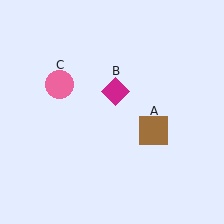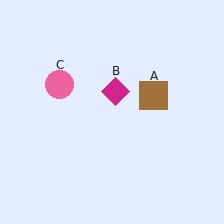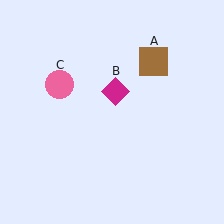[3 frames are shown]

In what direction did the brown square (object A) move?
The brown square (object A) moved up.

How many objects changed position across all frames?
1 object changed position: brown square (object A).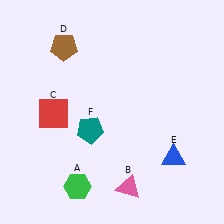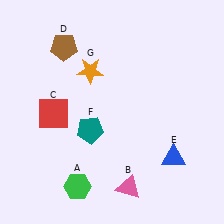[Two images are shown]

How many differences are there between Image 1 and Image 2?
There is 1 difference between the two images.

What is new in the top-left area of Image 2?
An orange star (G) was added in the top-left area of Image 2.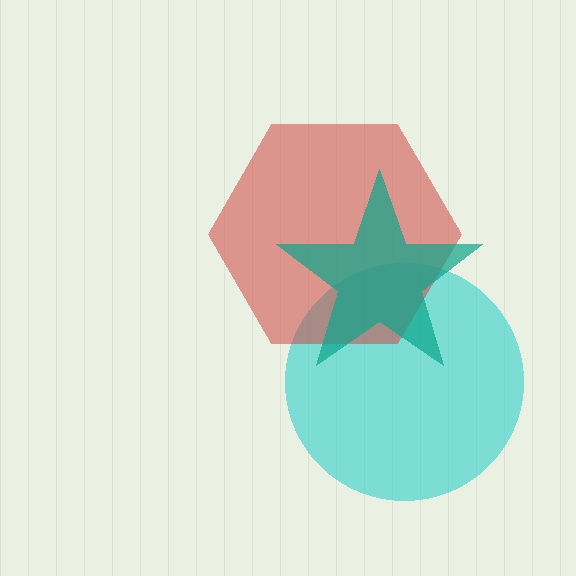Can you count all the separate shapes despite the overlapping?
Yes, there are 3 separate shapes.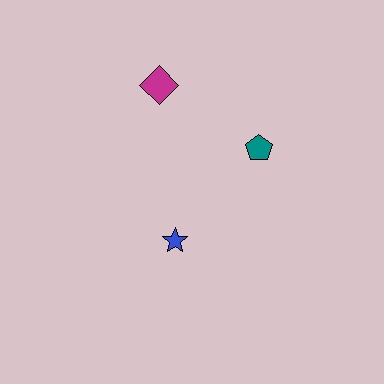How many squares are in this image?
There are no squares.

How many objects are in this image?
There are 3 objects.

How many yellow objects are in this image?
There are no yellow objects.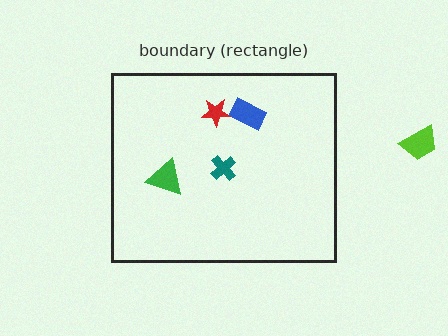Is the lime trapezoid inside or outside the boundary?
Outside.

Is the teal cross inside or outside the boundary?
Inside.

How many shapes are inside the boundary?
4 inside, 1 outside.